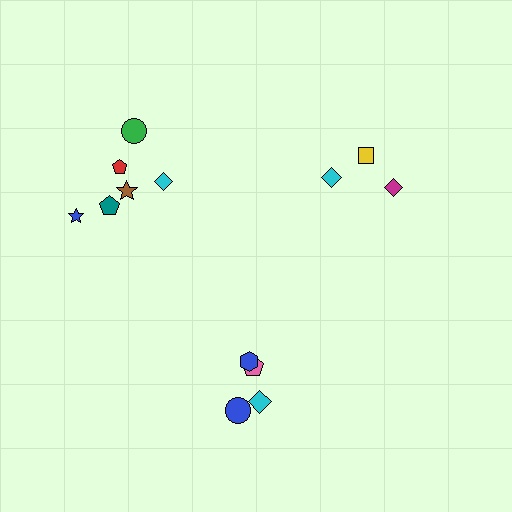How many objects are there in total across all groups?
There are 13 objects.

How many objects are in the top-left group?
There are 6 objects.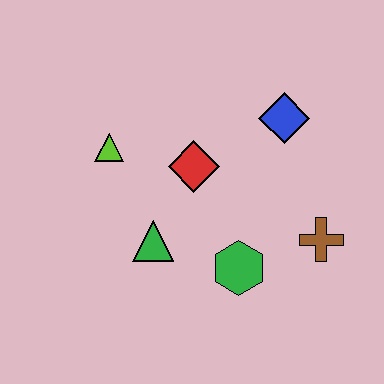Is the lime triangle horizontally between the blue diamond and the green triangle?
No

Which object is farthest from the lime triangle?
The brown cross is farthest from the lime triangle.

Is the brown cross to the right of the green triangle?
Yes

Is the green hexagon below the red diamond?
Yes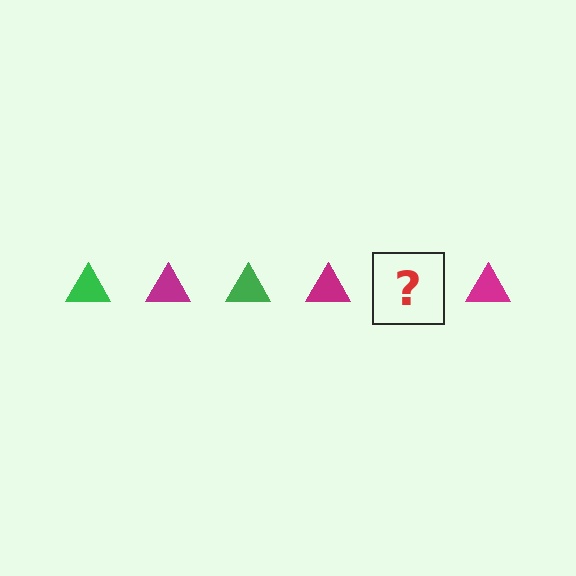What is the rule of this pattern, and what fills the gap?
The rule is that the pattern cycles through green, magenta triangles. The gap should be filled with a green triangle.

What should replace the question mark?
The question mark should be replaced with a green triangle.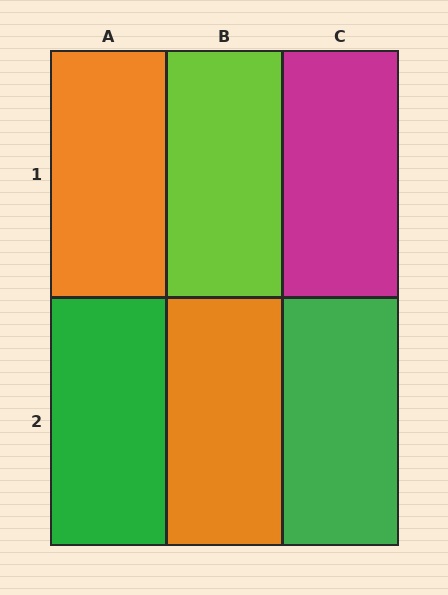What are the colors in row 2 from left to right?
Green, orange, green.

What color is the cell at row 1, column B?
Lime.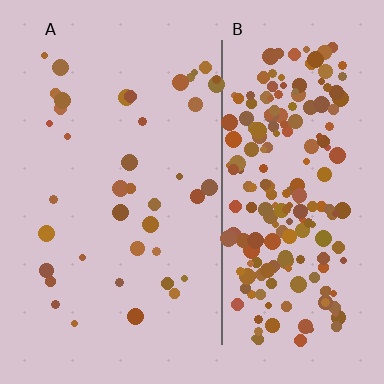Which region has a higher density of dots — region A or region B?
B (the right).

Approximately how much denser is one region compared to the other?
Approximately 5.6× — region B over region A.